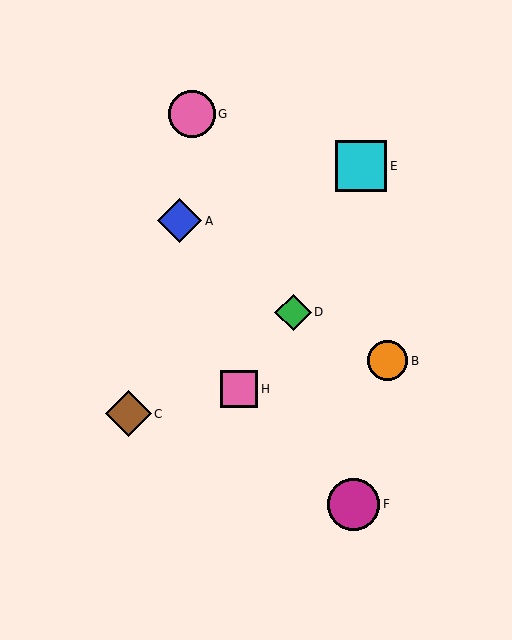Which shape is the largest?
The magenta circle (labeled F) is the largest.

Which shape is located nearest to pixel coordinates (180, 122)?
The pink circle (labeled G) at (192, 114) is nearest to that location.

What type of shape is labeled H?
Shape H is a pink square.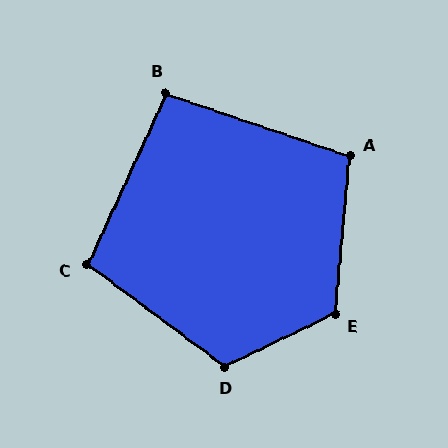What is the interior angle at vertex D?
Approximately 118 degrees (obtuse).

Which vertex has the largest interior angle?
E, at approximately 121 degrees.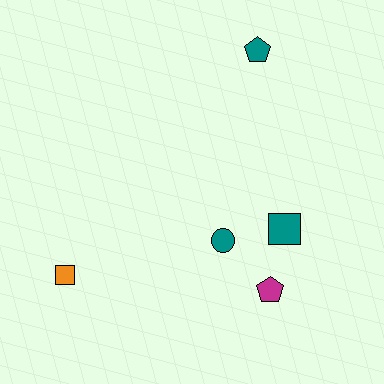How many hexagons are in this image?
There are no hexagons.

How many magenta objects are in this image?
There is 1 magenta object.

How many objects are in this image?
There are 5 objects.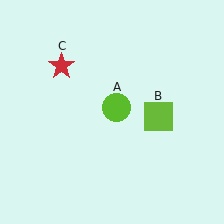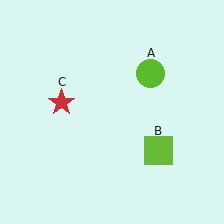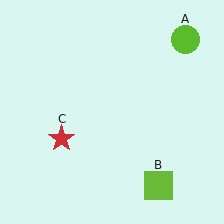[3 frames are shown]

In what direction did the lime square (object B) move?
The lime square (object B) moved down.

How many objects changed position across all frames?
3 objects changed position: lime circle (object A), lime square (object B), red star (object C).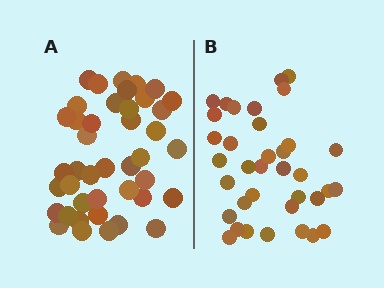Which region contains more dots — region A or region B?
Region A (the left region) has more dots.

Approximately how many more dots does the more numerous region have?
Region A has about 6 more dots than region B.